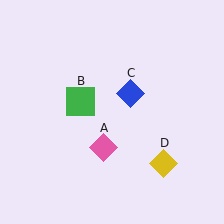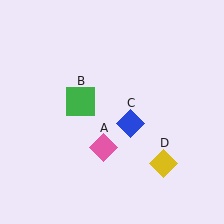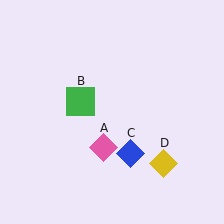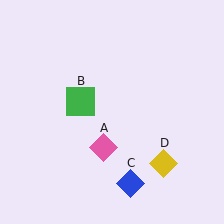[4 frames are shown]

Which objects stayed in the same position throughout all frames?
Pink diamond (object A) and green square (object B) and yellow diamond (object D) remained stationary.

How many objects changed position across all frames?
1 object changed position: blue diamond (object C).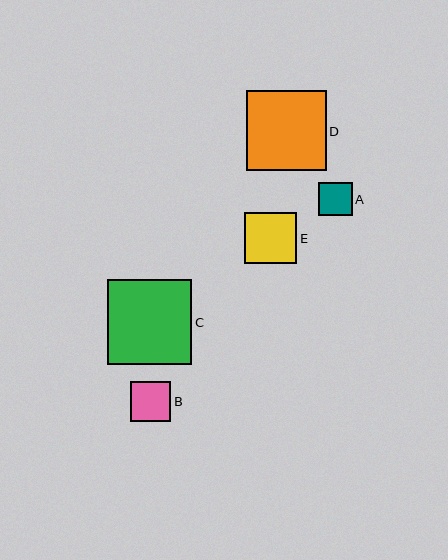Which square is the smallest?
Square A is the smallest with a size of approximately 34 pixels.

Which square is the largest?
Square C is the largest with a size of approximately 85 pixels.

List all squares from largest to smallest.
From largest to smallest: C, D, E, B, A.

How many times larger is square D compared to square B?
Square D is approximately 2.0 times the size of square B.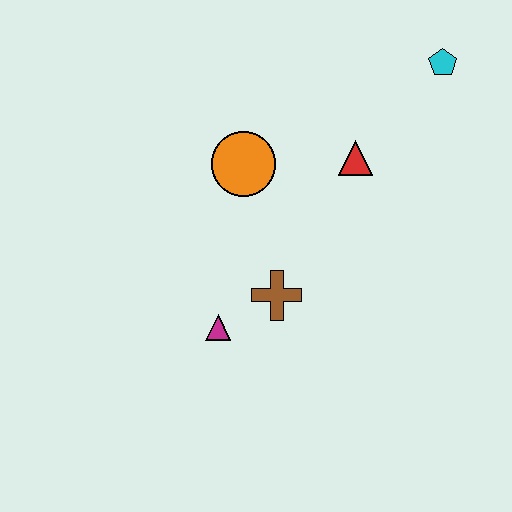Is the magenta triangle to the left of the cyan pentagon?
Yes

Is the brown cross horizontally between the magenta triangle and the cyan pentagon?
Yes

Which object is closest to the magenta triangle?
The brown cross is closest to the magenta triangle.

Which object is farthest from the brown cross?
The cyan pentagon is farthest from the brown cross.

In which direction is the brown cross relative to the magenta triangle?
The brown cross is to the right of the magenta triangle.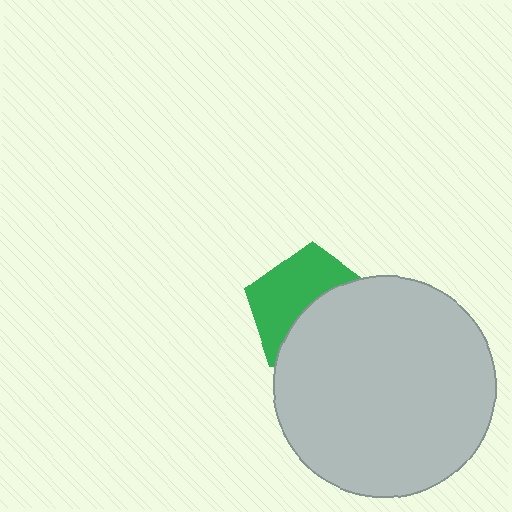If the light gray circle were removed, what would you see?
You would see the complete green pentagon.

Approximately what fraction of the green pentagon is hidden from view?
Roughly 51% of the green pentagon is hidden behind the light gray circle.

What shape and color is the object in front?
The object in front is a light gray circle.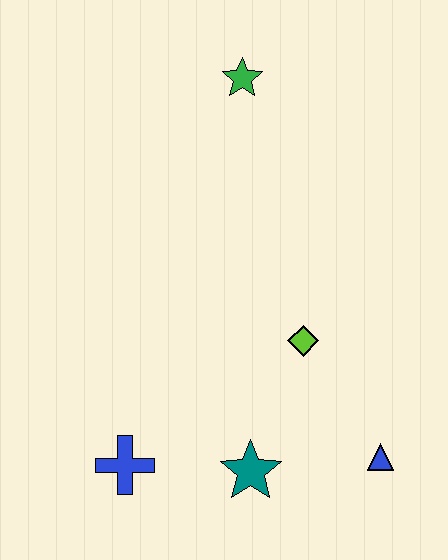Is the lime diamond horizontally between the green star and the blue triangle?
Yes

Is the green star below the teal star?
No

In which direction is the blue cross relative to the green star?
The blue cross is below the green star.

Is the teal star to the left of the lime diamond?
Yes